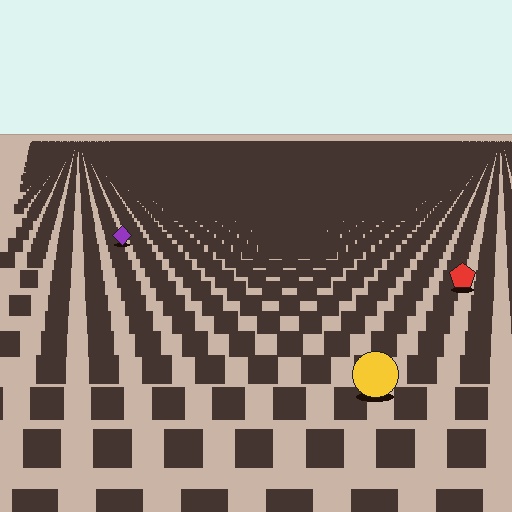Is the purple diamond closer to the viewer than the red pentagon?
No. The red pentagon is closer — you can tell from the texture gradient: the ground texture is coarser near it.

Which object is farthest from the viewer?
The purple diamond is farthest from the viewer. It appears smaller and the ground texture around it is denser.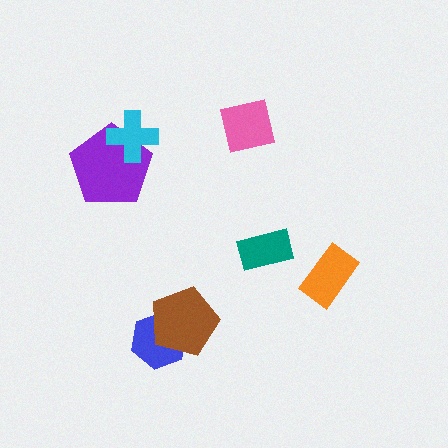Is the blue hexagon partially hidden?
Yes, it is partially covered by another shape.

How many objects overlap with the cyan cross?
1 object overlaps with the cyan cross.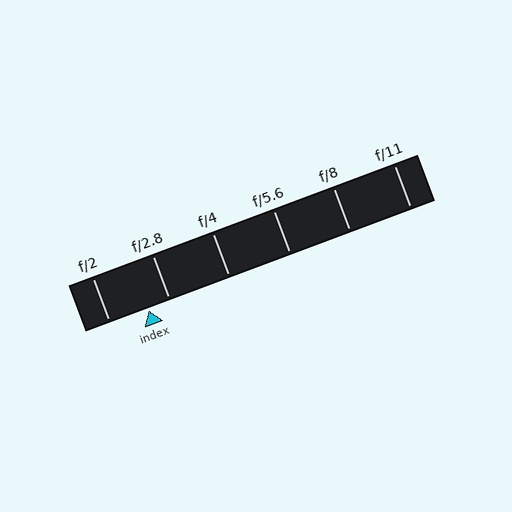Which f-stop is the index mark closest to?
The index mark is closest to f/2.8.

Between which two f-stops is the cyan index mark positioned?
The index mark is between f/2 and f/2.8.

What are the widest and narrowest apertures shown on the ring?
The widest aperture shown is f/2 and the narrowest is f/11.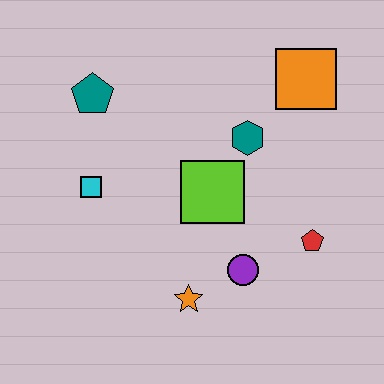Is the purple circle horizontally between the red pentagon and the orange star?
Yes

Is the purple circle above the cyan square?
No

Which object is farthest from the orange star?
The orange square is farthest from the orange star.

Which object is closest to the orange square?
The teal hexagon is closest to the orange square.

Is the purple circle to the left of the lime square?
No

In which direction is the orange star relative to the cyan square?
The orange star is below the cyan square.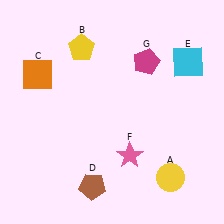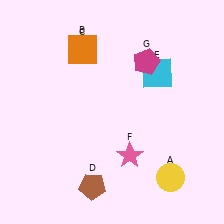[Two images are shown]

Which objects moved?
The objects that moved are: the orange square (C), the cyan square (E).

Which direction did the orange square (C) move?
The orange square (C) moved right.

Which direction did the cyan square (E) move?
The cyan square (E) moved left.